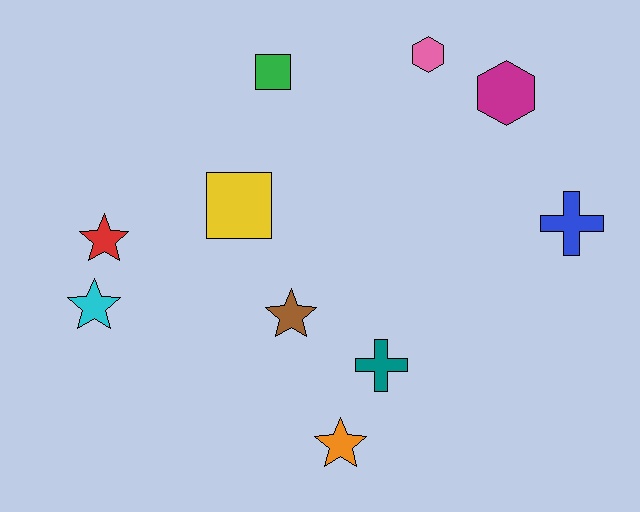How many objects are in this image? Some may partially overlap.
There are 10 objects.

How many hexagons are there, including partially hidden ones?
There are 2 hexagons.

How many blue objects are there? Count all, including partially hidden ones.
There is 1 blue object.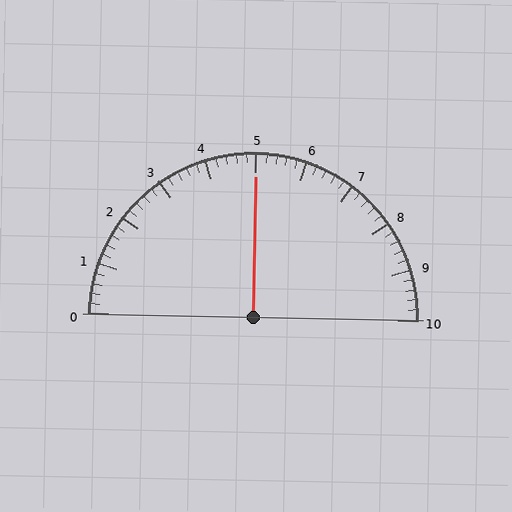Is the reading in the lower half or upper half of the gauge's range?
The reading is in the upper half of the range (0 to 10).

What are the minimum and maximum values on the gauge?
The gauge ranges from 0 to 10.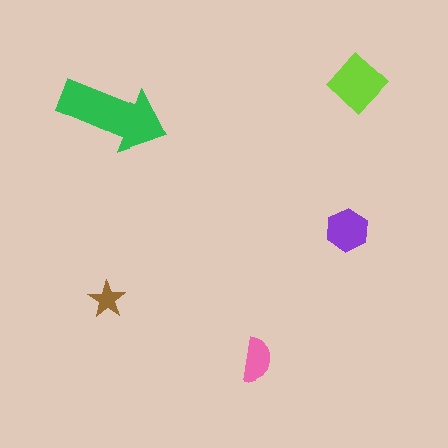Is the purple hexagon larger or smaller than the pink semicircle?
Larger.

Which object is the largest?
The green arrow.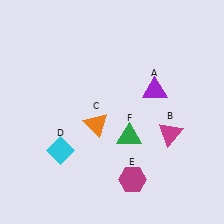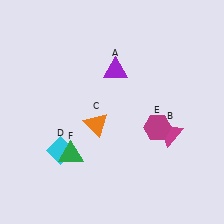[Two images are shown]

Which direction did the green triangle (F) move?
The green triangle (F) moved left.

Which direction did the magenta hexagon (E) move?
The magenta hexagon (E) moved up.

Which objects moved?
The objects that moved are: the purple triangle (A), the magenta hexagon (E), the green triangle (F).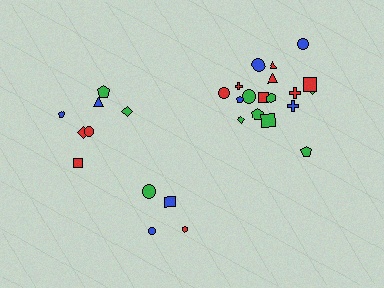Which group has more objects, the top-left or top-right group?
The top-right group.